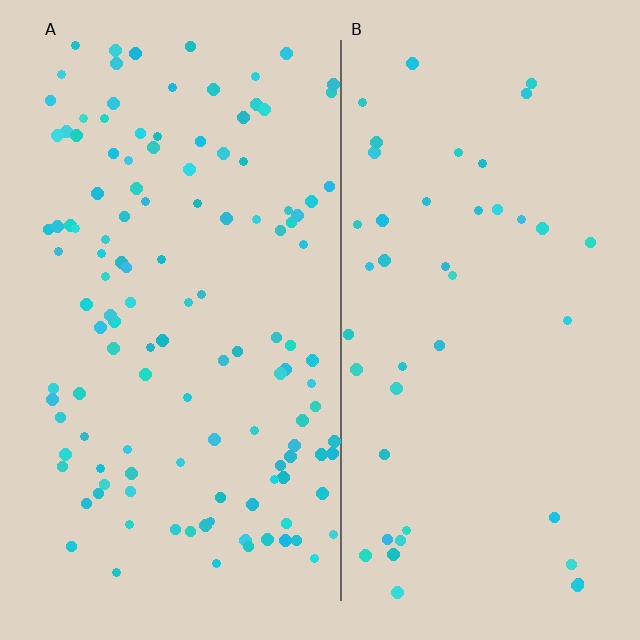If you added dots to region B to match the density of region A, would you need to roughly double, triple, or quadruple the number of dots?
Approximately triple.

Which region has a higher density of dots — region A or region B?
A (the left).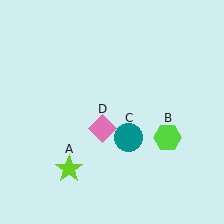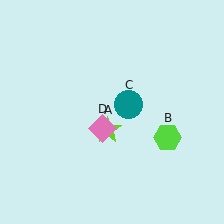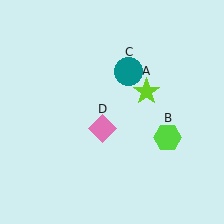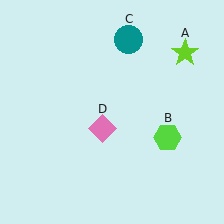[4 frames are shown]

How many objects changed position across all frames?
2 objects changed position: lime star (object A), teal circle (object C).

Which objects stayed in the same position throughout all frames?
Lime hexagon (object B) and pink diamond (object D) remained stationary.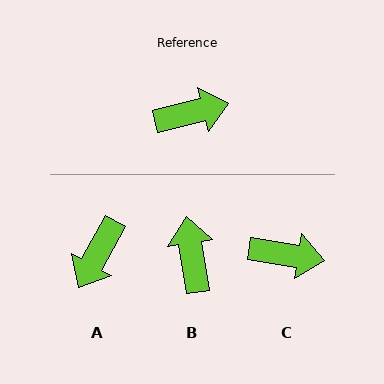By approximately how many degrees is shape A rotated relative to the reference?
Approximately 134 degrees clockwise.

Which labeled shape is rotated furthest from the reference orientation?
A, about 134 degrees away.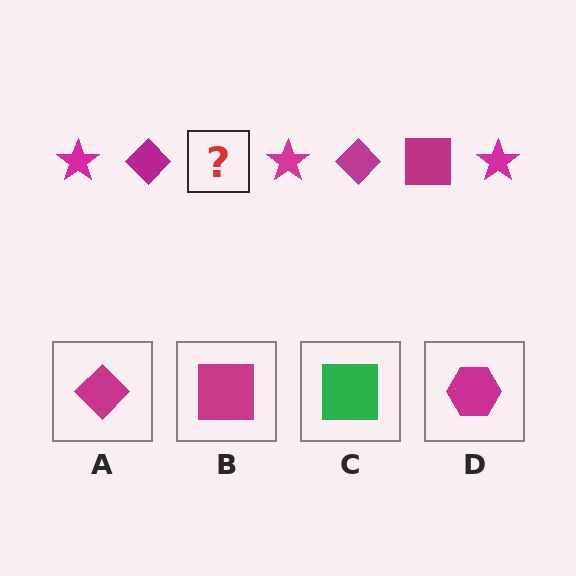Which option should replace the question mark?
Option B.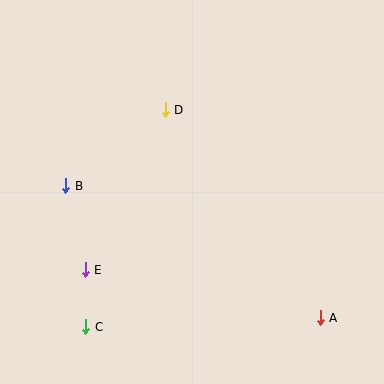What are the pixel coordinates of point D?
Point D is at (165, 110).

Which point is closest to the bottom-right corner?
Point A is closest to the bottom-right corner.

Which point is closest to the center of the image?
Point D at (165, 110) is closest to the center.